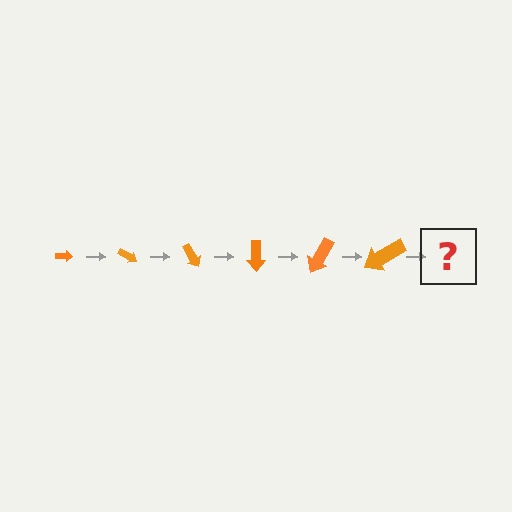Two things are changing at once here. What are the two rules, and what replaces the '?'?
The two rules are that the arrow grows larger each step and it rotates 30 degrees each step. The '?' should be an arrow, larger than the previous one and rotated 180 degrees from the start.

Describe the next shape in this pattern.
It should be an arrow, larger than the previous one and rotated 180 degrees from the start.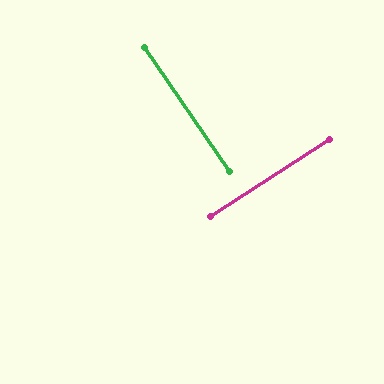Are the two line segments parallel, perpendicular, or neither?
Perpendicular — they meet at approximately 88°.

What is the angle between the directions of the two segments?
Approximately 88 degrees.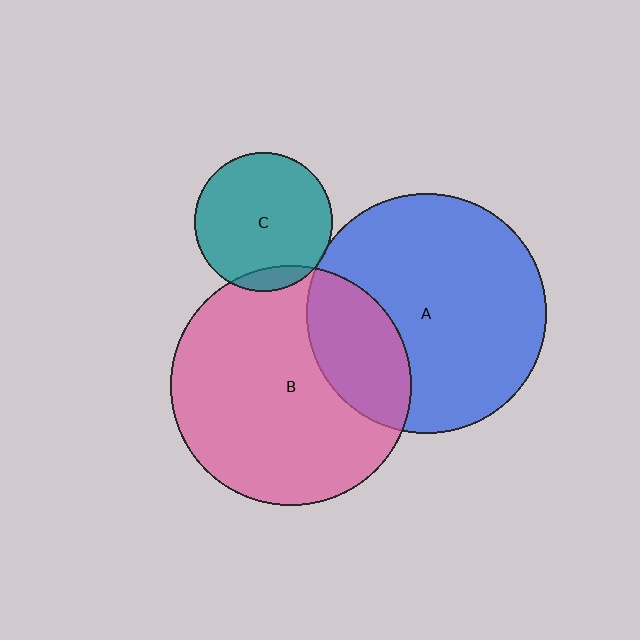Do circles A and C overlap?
Yes.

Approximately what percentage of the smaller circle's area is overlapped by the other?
Approximately 5%.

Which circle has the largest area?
Circle B (pink).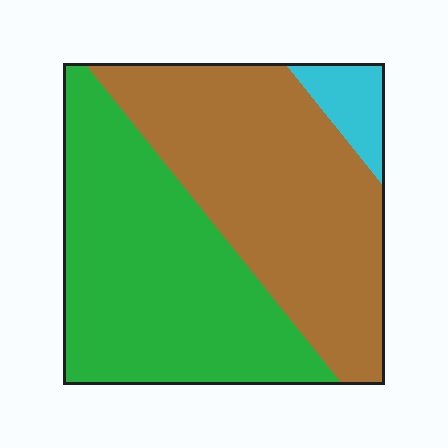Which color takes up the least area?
Cyan, at roughly 5%.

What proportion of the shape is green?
Green covers 47% of the shape.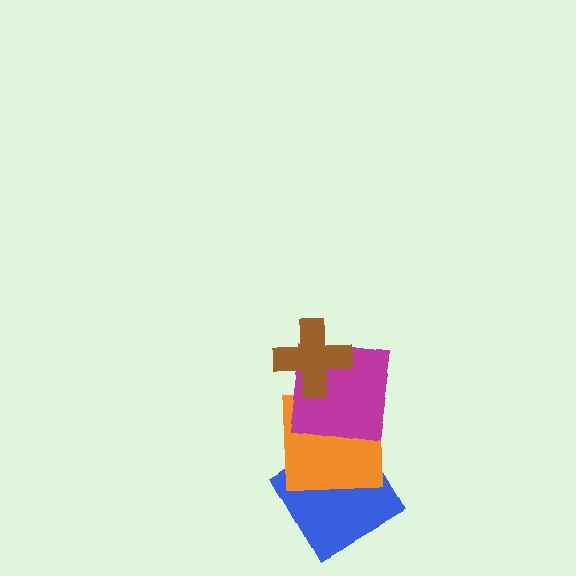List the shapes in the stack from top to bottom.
From top to bottom: the brown cross, the magenta square, the orange square, the blue diamond.